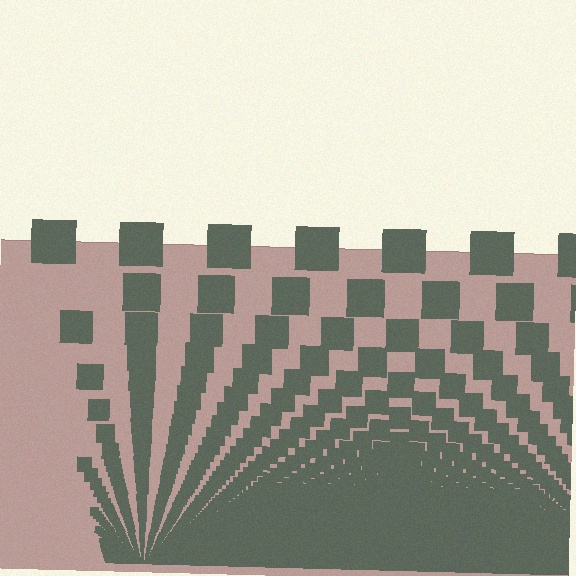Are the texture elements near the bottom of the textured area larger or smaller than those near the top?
Smaller. The gradient is inverted — elements near the bottom are smaller and denser.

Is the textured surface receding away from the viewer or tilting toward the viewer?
The surface appears to tilt toward the viewer. Texture elements get larger and sparser toward the top.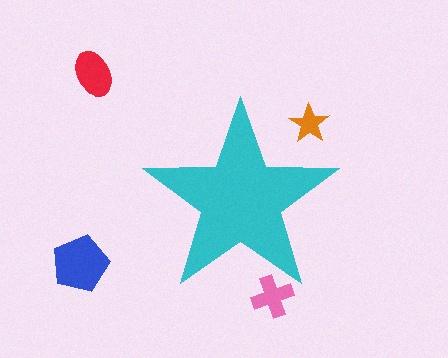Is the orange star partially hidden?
Yes, the orange star is partially hidden behind the cyan star.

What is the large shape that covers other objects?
A cyan star.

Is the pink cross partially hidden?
Yes, the pink cross is partially hidden behind the cyan star.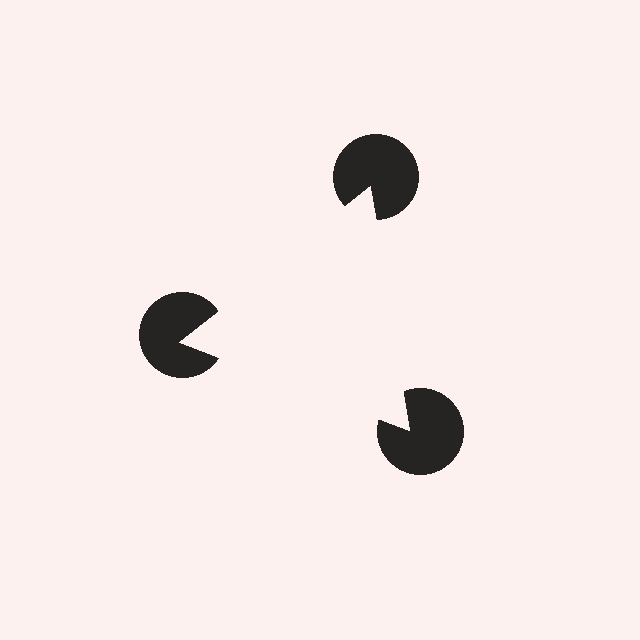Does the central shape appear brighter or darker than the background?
It typically appears slightly brighter than the background, even though no actual brightness change is drawn.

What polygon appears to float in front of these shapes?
An illusory triangle — its edges are inferred from the aligned wedge cuts in the pac-man discs, not physically drawn.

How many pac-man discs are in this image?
There are 3 — one at each vertex of the illusory triangle.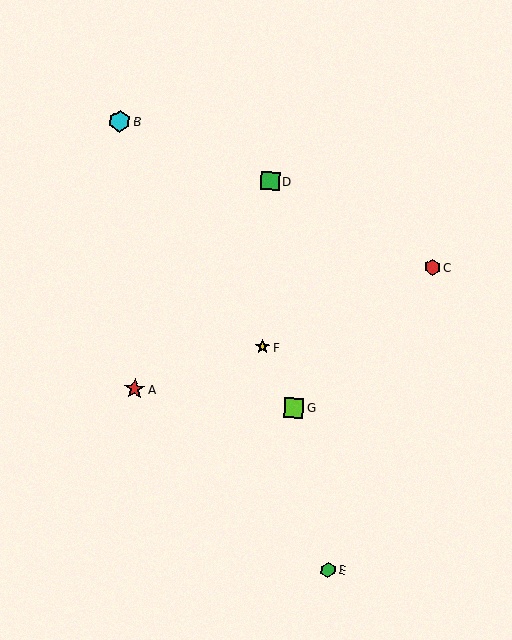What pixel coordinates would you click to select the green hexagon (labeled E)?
Click at (328, 570) to select the green hexagon E.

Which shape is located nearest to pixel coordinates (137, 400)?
The red star (labeled A) at (135, 389) is nearest to that location.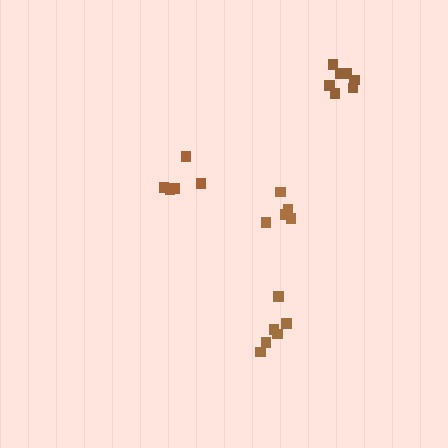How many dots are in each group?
Group 1: 7 dots, Group 2: 5 dots, Group 3: 6 dots, Group 4: 5 dots (23 total).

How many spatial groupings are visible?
There are 4 spatial groupings.